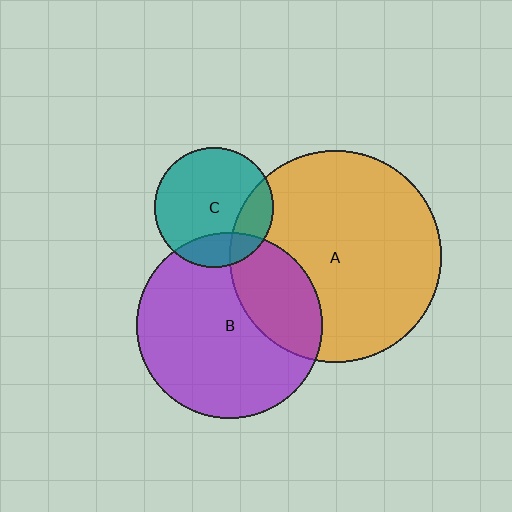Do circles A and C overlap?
Yes.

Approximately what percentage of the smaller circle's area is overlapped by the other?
Approximately 20%.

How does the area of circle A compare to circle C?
Approximately 3.1 times.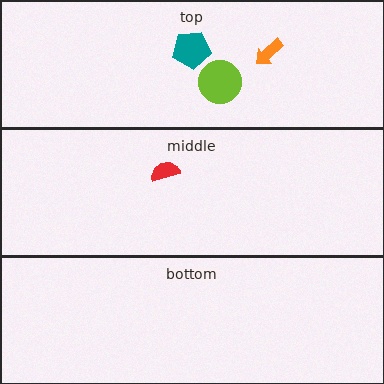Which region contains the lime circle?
The top region.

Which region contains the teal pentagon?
The top region.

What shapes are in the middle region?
The red semicircle.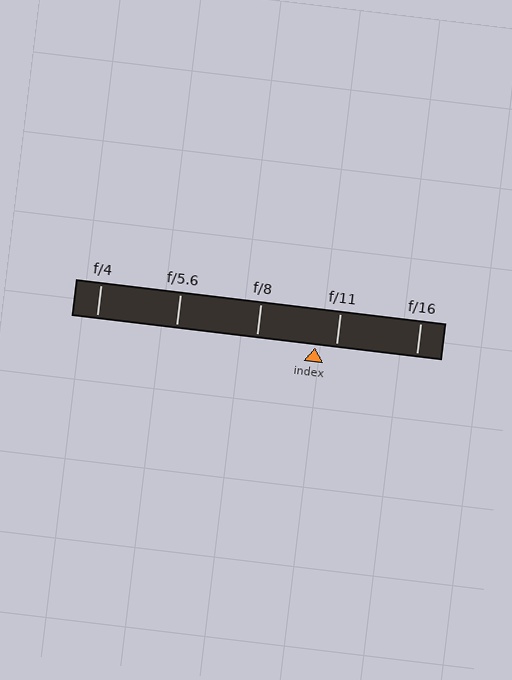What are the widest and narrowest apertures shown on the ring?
The widest aperture shown is f/4 and the narrowest is f/16.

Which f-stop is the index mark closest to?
The index mark is closest to f/11.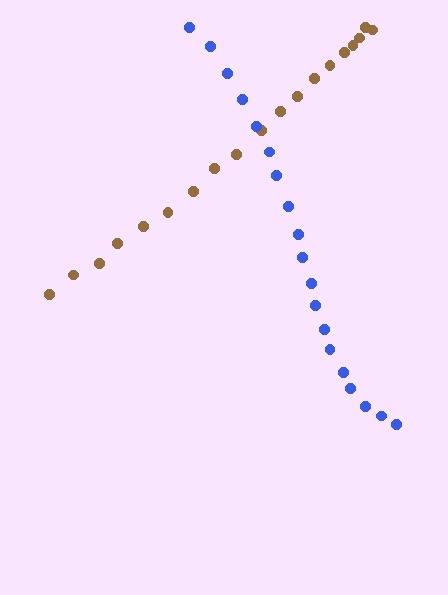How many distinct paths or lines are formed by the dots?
There are 2 distinct paths.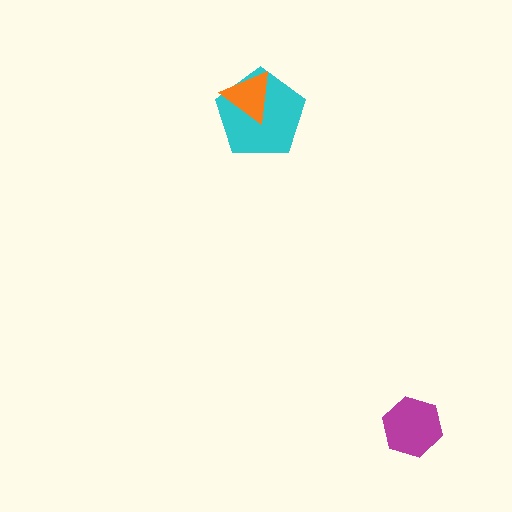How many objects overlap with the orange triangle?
1 object overlaps with the orange triangle.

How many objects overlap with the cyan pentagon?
1 object overlaps with the cyan pentagon.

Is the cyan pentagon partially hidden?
Yes, it is partially covered by another shape.